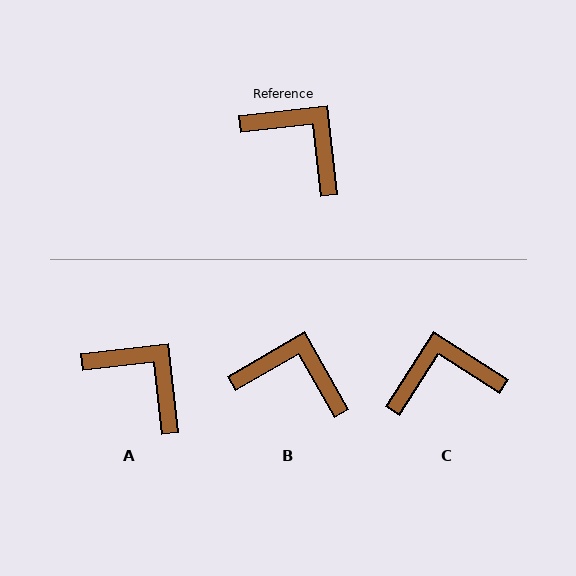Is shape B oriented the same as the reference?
No, it is off by about 24 degrees.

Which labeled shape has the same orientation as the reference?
A.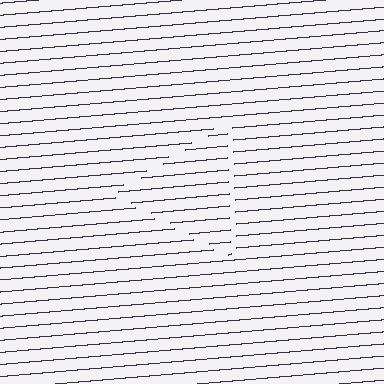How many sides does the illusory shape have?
3 sides — the line-ends trace a triangle.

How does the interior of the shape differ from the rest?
The interior of the shape contains the same grating, shifted by half a period — the contour is defined by the phase discontinuity where line-ends from the inner and outer gratings abut.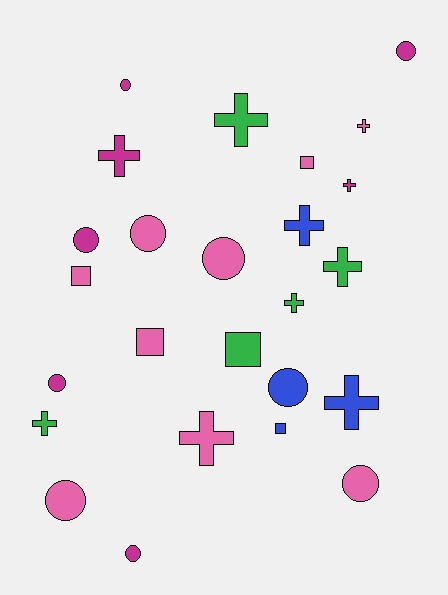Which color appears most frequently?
Pink, with 9 objects.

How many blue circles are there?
There is 1 blue circle.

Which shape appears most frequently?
Circle, with 10 objects.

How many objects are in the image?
There are 25 objects.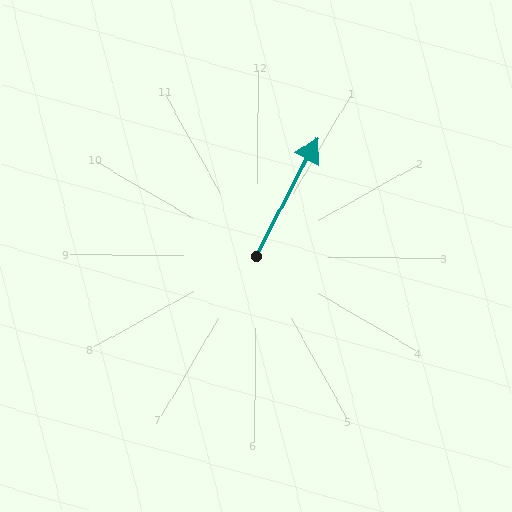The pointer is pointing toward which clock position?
Roughly 1 o'clock.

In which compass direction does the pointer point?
Northeast.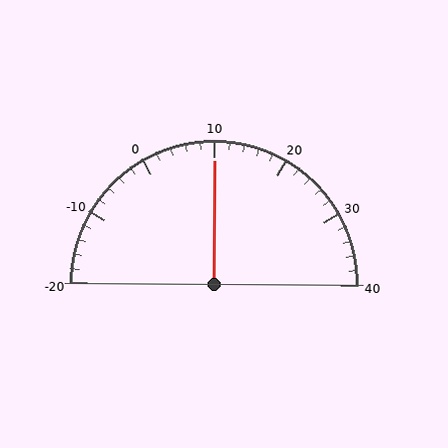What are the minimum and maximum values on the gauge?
The gauge ranges from -20 to 40.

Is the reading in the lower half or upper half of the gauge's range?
The reading is in the upper half of the range (-20 to 40).